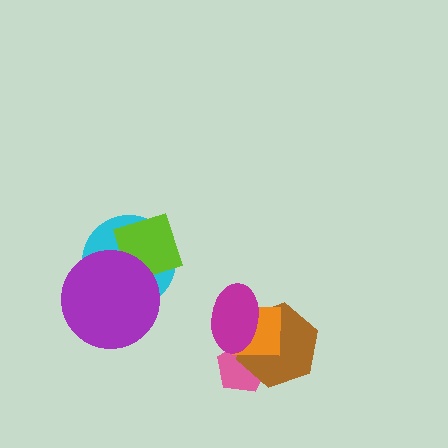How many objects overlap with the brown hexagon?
3 objects overlap with the brown hexagon.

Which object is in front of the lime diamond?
The purple circle is in front of the lime diamond.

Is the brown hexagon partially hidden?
Yes, it is partially covered by another shape.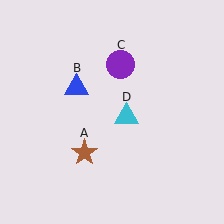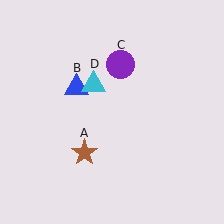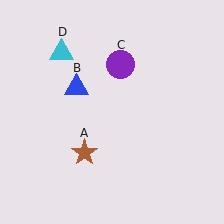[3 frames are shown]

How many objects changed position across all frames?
1 object changed position: cyan triangle (object D).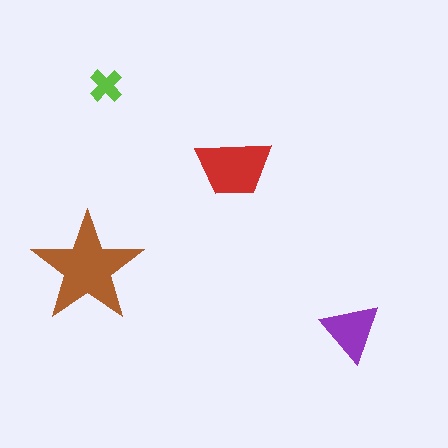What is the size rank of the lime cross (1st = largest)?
4th.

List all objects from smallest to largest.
The lime cross, the purple triangle, the red trapezoid, the brown star.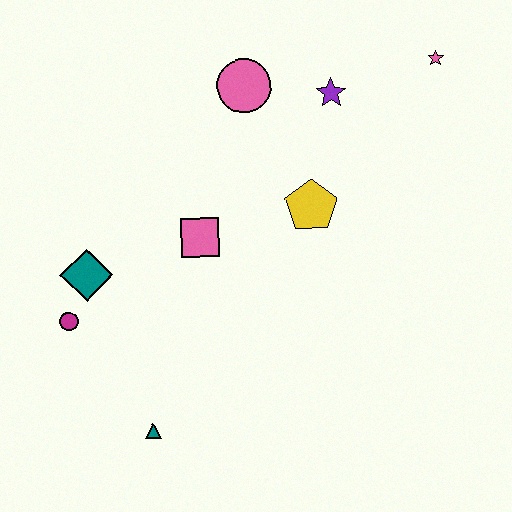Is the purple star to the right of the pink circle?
Yes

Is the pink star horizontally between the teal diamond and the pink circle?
No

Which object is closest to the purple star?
The pink circle is closest to the purple star.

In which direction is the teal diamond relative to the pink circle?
The teal diamond is below the pink circle.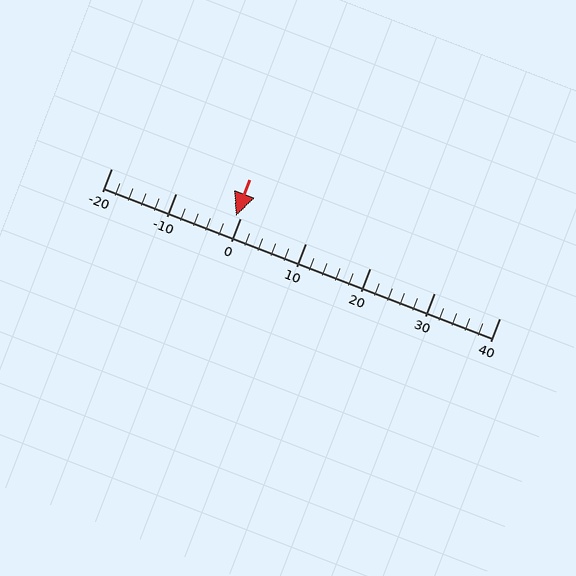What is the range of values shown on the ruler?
The ruler shows values from -20 to 40.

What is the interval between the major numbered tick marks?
The major tick marks are spaced 10 units apart.